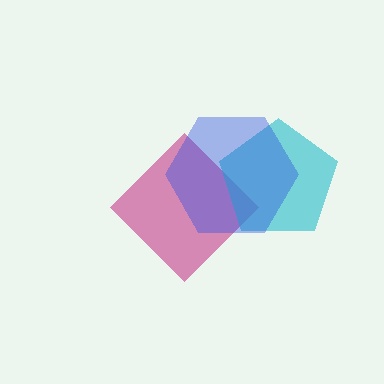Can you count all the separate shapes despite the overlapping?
Yes, there are 3 separate shapes.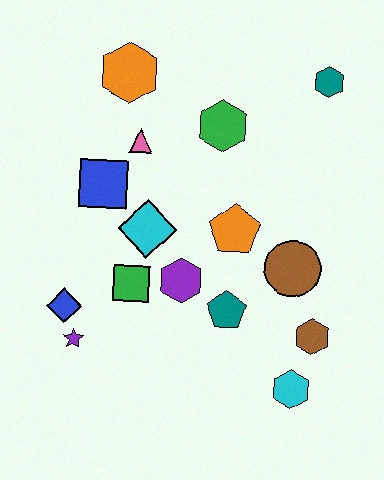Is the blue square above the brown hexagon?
Yes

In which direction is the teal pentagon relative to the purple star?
The teal pentagon is to the right of the purple star.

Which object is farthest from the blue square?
The cyan hexagon is farthest from the blue square.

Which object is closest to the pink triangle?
The blue square is closest to the pink triangle.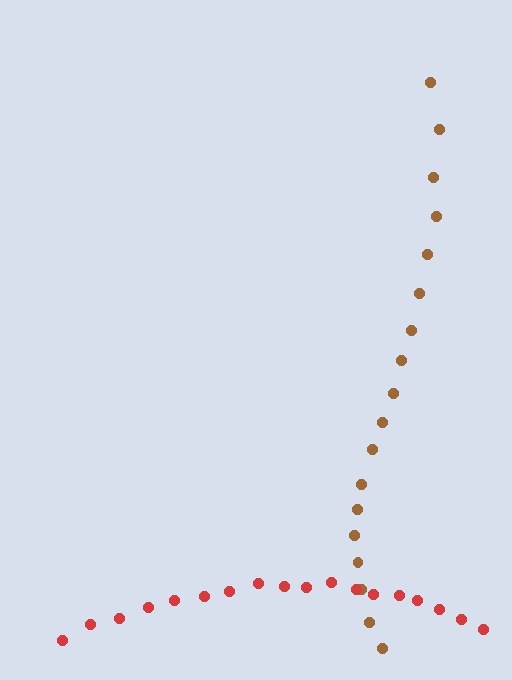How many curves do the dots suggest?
There are 2 distinct paths.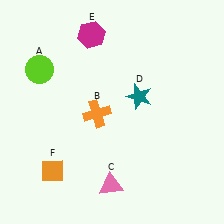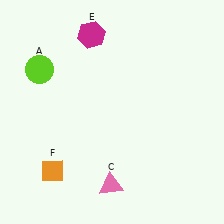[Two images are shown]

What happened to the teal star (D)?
The teal star (D) was removed in Image 2. It was in the top-right area of Image 1.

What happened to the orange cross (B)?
The orange cross (B) was removed in Image 2. It was in the bottom-left area of Image 1.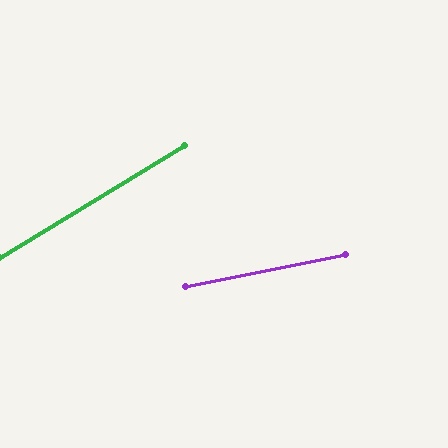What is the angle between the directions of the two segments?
Approximately 20 degrees.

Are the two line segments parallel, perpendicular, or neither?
Neither parallel nor perpendicular — they differ by about 20°.